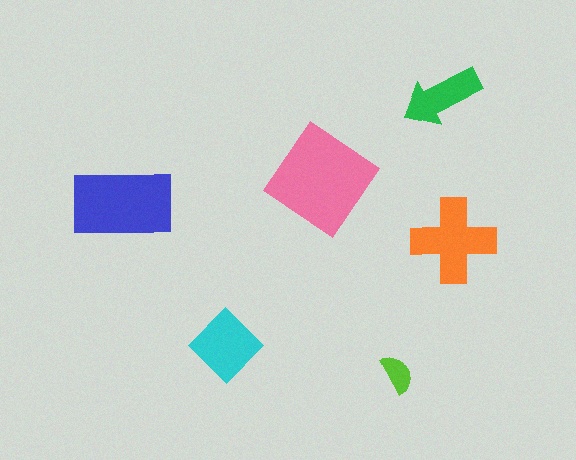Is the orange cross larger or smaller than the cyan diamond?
Larger.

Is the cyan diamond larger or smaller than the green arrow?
Larger.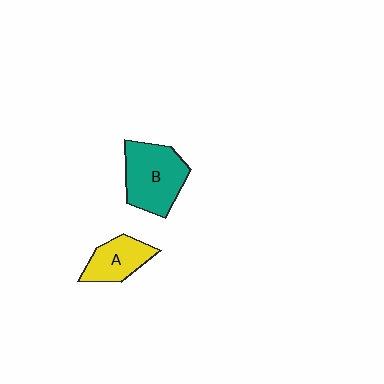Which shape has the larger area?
Shape B (teal).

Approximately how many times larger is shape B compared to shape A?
Approximately 1.6 times.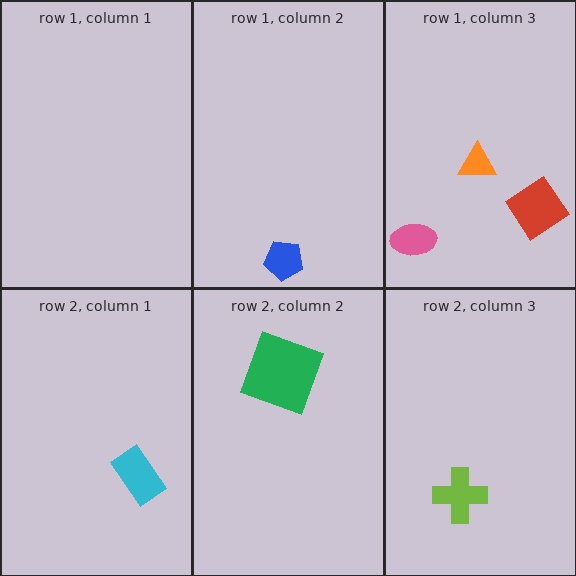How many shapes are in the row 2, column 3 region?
1.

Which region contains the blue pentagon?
The row 1, column 2 region.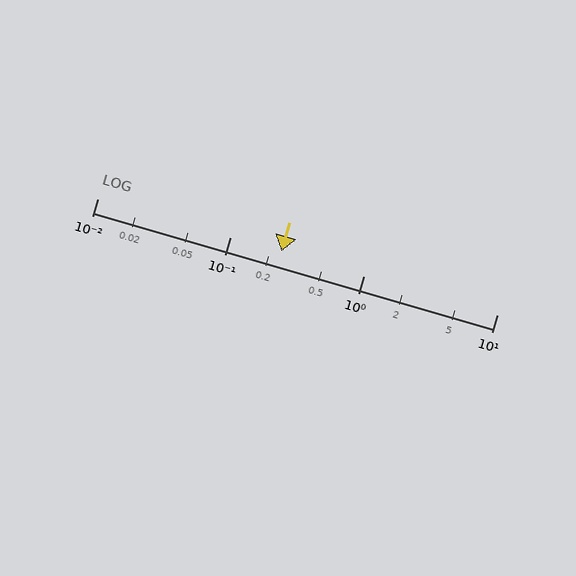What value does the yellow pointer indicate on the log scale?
The pointer indicates approximately 0.24.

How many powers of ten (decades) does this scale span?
The scale spans 3 decades, from 0.01 to 10.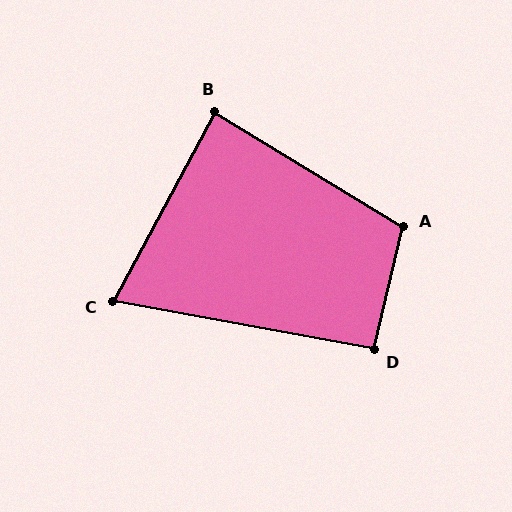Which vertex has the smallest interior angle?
C, at approximately 72 degrees.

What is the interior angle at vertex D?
Approximately 93 degrees (approximately right).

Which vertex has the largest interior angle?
A, at approximately 108 degrees.